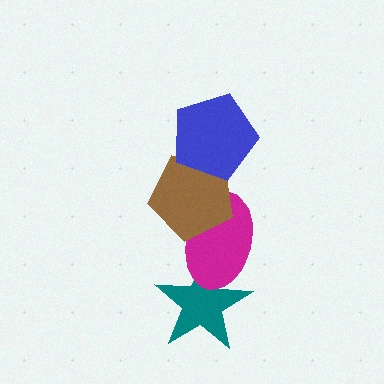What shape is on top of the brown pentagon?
The blue pentagon is on top of the brown pentagon.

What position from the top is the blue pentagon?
The blue pentagon is 1st from the top.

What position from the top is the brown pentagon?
The brown pentagon is 2nd from the top.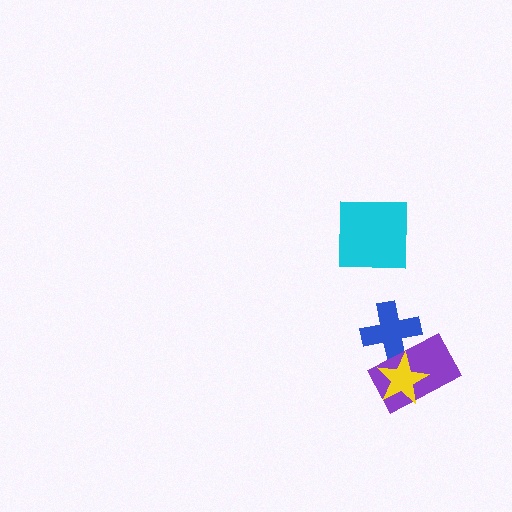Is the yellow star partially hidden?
No, no other shape covers it.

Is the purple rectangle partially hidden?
Yes, it is partially covered by another shape.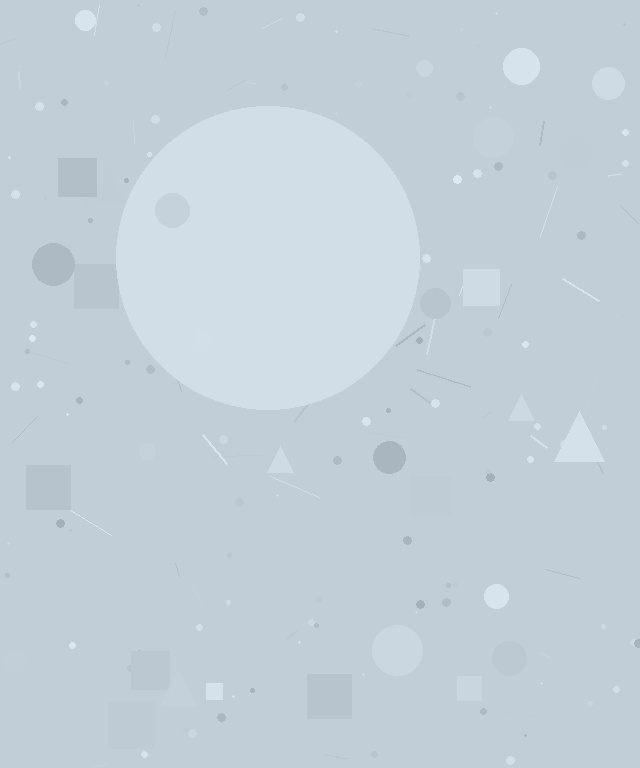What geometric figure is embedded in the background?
A circle is embedded in the background.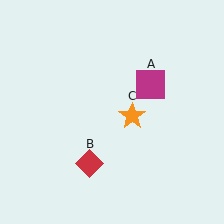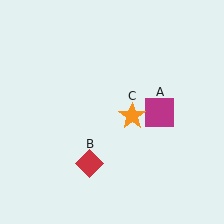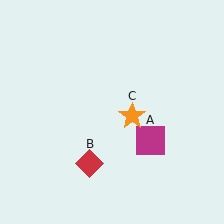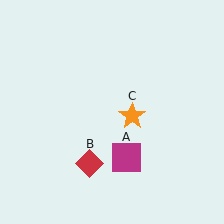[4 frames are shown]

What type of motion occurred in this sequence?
The magenta square (object A) rotated clockwise around the center of the scene.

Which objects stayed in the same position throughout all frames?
Red diamond (object B) and orange star (object C) remained stationary.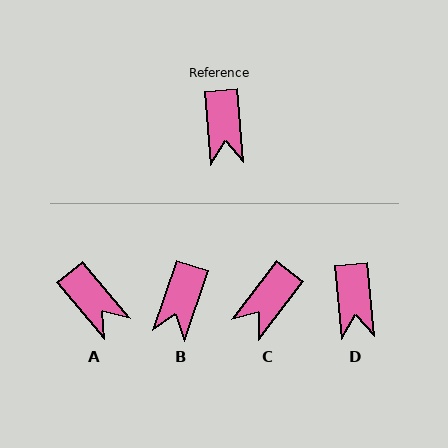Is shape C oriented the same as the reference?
No, it is off by about 43 degrees.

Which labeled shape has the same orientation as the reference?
D.